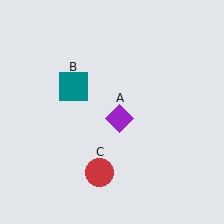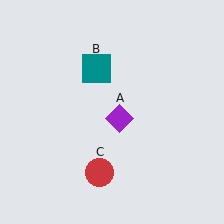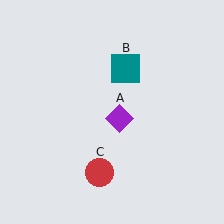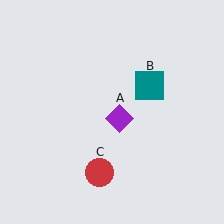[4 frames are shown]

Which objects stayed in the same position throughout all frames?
Purple diamond (object A) and red circle (object C) remained stationary.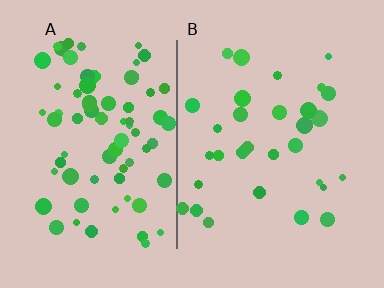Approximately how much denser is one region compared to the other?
Approximately 2.5× — region A over region B.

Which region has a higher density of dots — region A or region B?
A (the left).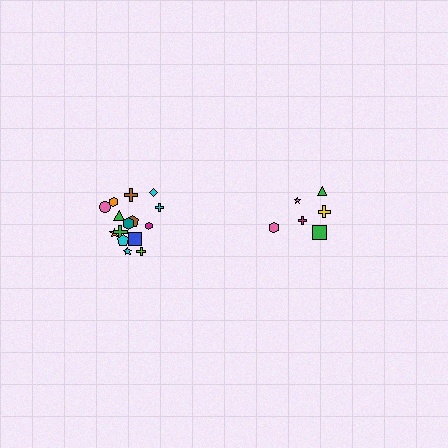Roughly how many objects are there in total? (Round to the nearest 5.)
Roughly 20 objects in total.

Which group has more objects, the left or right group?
The left group.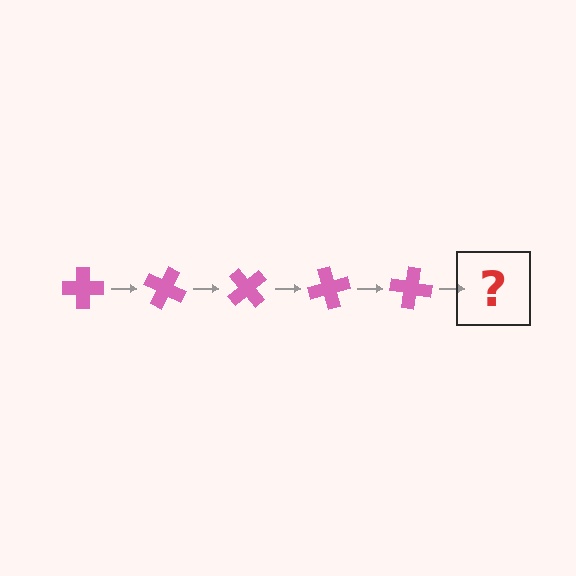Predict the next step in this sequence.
The next step is a pink cross rotated 125 degrees.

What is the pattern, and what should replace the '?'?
The pattern is that the cross rotates 25 degrees each step. The '?' should be a pink cross rotated 125 degrees.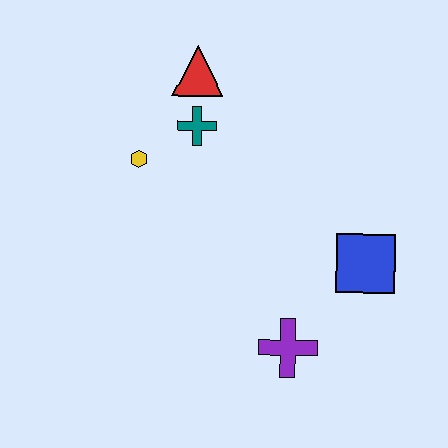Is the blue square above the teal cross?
No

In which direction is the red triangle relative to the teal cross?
The red triangle is above the teal cross.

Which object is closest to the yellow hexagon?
The teal cross is closest to the yellow hexagon.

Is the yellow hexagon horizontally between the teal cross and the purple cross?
No